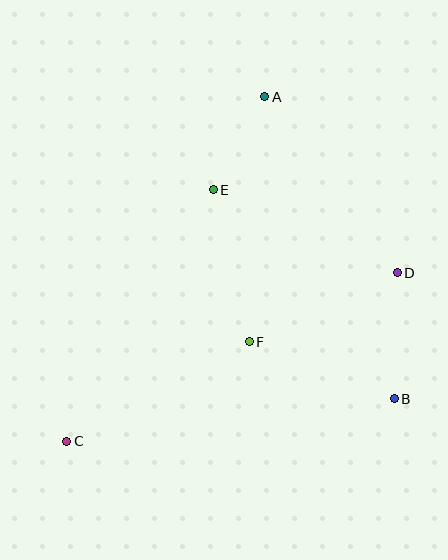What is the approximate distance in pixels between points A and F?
The distance between A and F is approximately 245 pixels.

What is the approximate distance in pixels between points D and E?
The distance between D and E is approximately 202 pixels.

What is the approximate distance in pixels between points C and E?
The distance between C and E is approximately 291 pixels.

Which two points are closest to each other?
Points A and E are closest to each other.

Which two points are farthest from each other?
Points A and C are farthest from each other.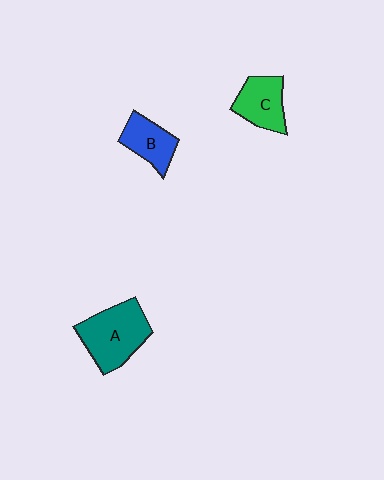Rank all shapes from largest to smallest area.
From largest to smallest: A (teal), C (green), B (blue).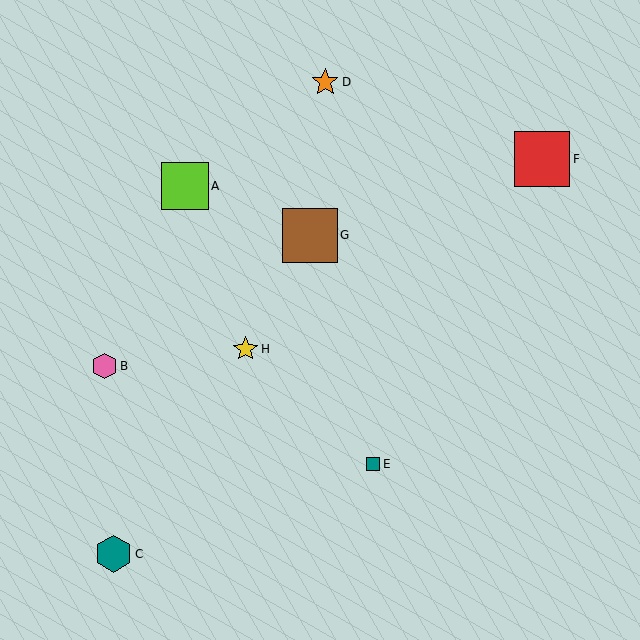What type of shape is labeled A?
Shape A is a lime square.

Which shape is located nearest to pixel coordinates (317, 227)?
The brown square (labeled G) at (310, 235) is nearest to that location.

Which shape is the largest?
The red square (labeled F) is the largest.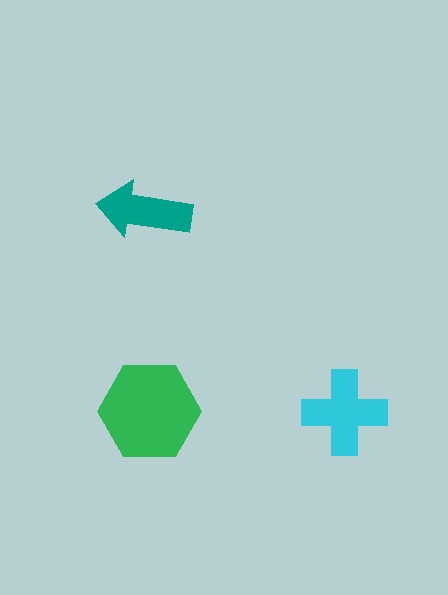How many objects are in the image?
There are 3 objects in the image.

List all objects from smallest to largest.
The teal arrow, the cyan cross, the green hexagon.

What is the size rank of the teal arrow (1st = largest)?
3rd.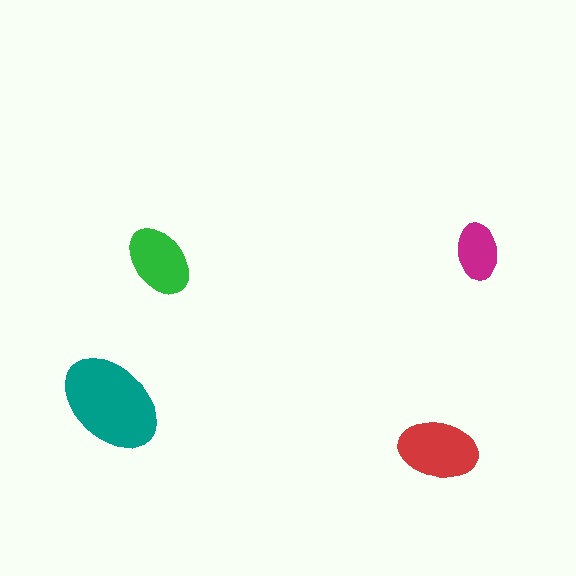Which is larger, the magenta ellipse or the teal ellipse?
The teal one.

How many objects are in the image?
There are 4 objects in the image.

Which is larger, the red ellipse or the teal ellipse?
The teal one.